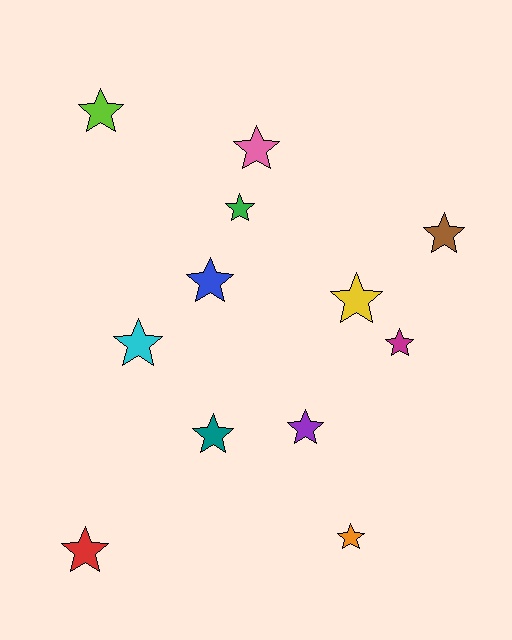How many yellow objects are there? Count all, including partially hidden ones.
There is 1 yellow object.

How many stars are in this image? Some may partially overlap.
There are 12 stars.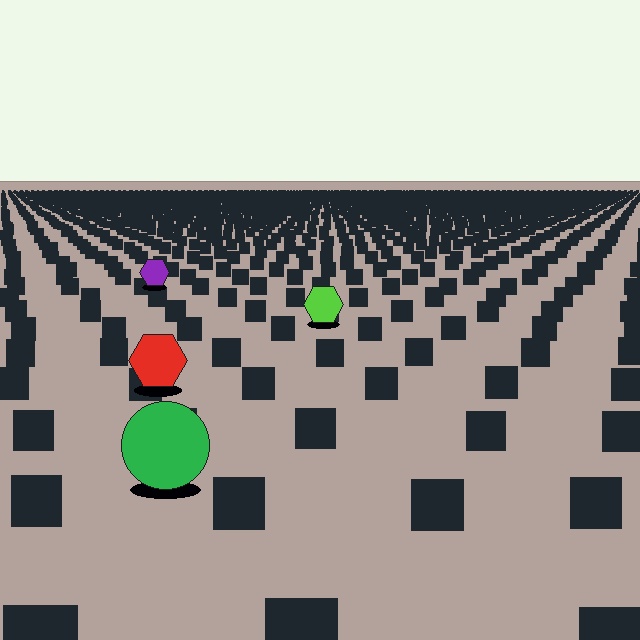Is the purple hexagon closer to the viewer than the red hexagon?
No. The red hexagon is closer — you can tell from the texture gradient: the ground texture is coarser near it.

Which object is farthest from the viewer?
The purple hexagon is farthest from the viewer. It appears smaller and the ground texture around it is denser.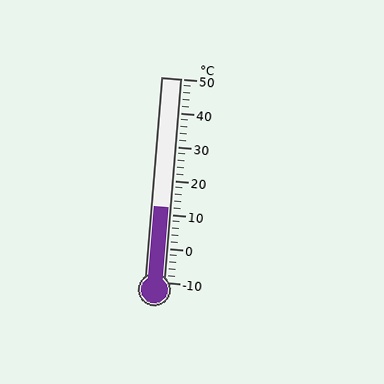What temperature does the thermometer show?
The thermometer shows approximately 12°C.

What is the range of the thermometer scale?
The thermometer scale ranges from -10°C to 50°C.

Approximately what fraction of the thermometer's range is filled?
The thermometer is filled to approximately 35% of its range.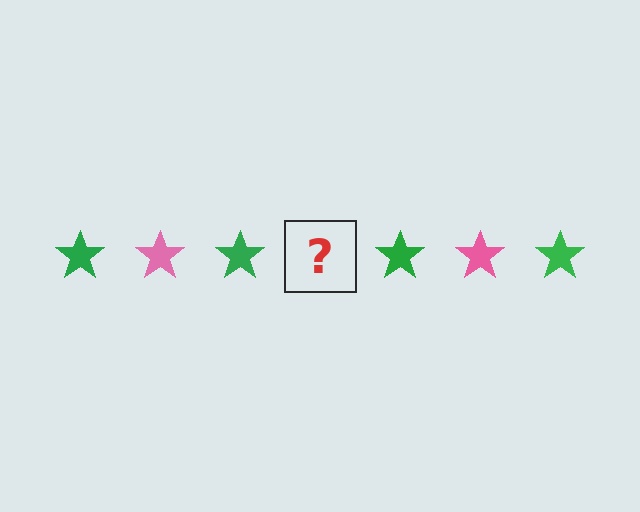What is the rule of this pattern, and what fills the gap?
The rule is that the pattern cycles through green, pink stars. The gap should be filled with a pink star.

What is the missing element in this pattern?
The missing element is a pink star.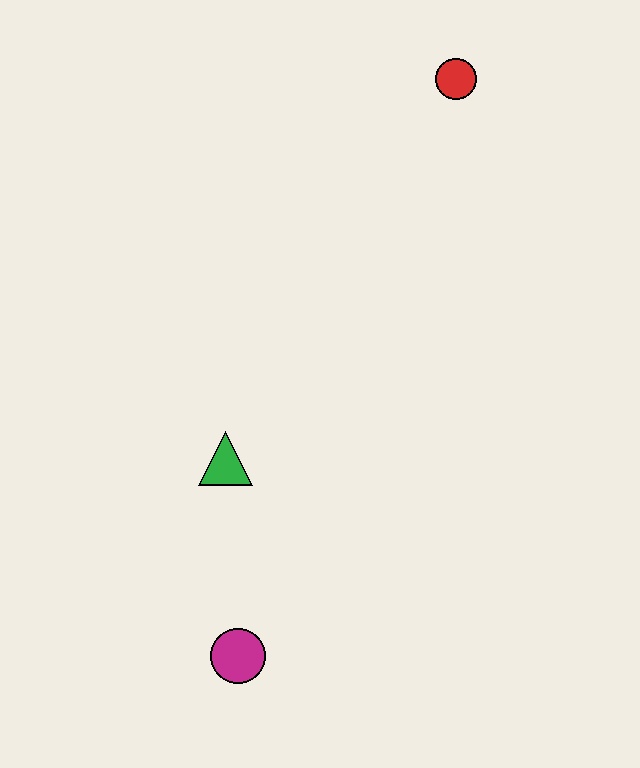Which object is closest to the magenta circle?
The green triangle is closest to the magenta circle.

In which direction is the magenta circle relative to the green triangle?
The magenta circle is below the green triangle.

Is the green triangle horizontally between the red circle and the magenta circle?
No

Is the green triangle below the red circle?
Yes